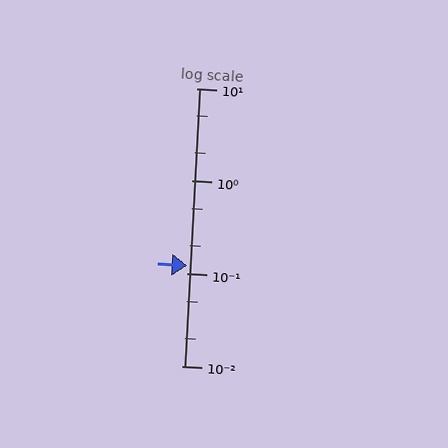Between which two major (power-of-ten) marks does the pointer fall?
The pointer is between 0.1 and 1.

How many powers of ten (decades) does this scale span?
The scale spans 3 decades, from 0.01 to 10.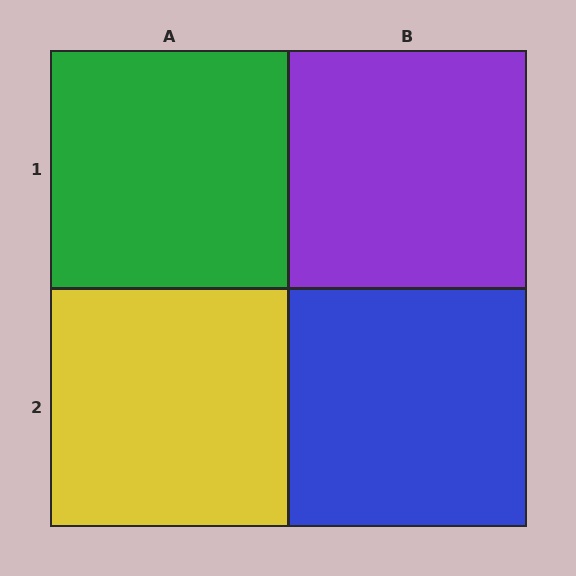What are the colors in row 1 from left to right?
Green, purple.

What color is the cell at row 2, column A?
Yellow.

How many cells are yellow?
1 cell is yellow.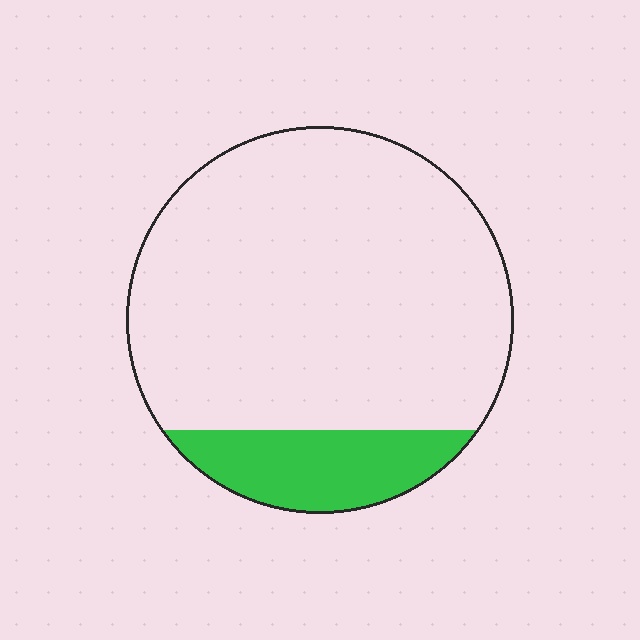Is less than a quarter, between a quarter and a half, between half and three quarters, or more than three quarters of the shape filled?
Less than a quarter.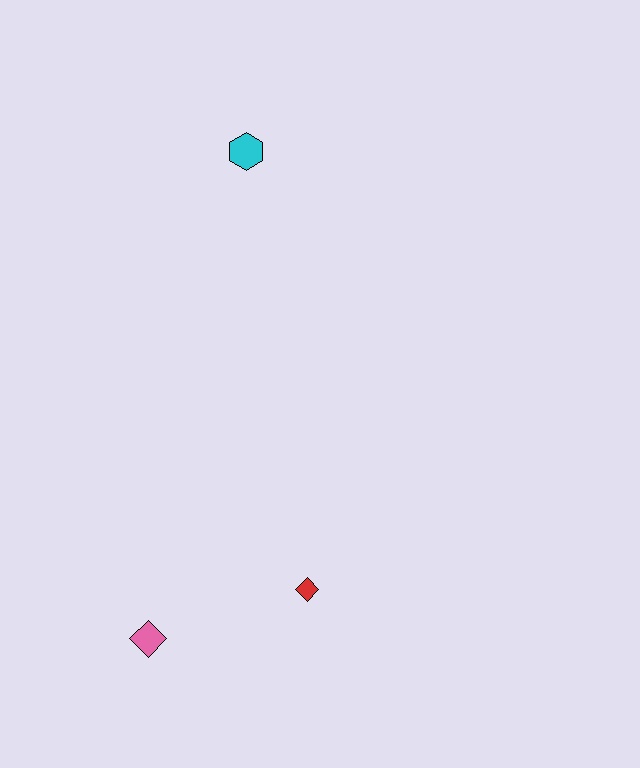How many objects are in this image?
There are 3 objects.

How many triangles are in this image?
There are no triangles.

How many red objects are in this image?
There is 1 red object.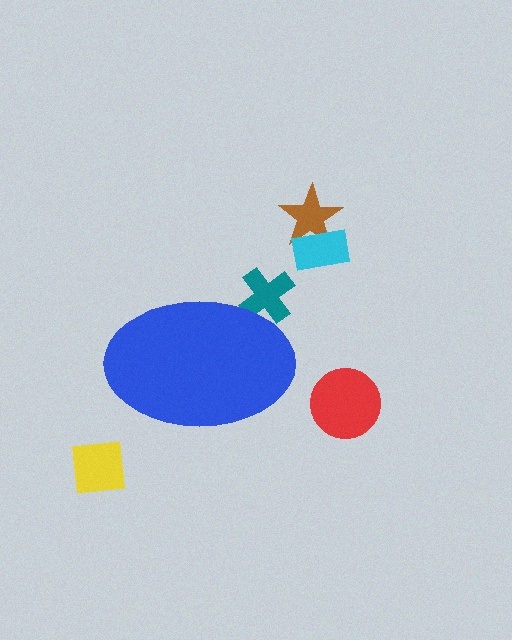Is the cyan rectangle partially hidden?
No, the cyan rectangle is fully visible.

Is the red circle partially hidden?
No, the red circle is fully visible.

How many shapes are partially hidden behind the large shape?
1 shape is partially hidden.